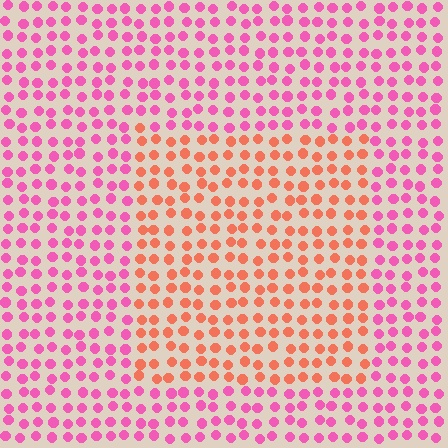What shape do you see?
I see a rectangle.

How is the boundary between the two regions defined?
The boundary is defined purely by a slight shift in hue (about 47 degrees). Spacing, size, and orientation are identical on both sides.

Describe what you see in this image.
The image is filled with small pink elements in a uniform arrangement. A rectangle-shaped region is visible where the elements are tinted to a slightly different hue, forming a subtle color boundary.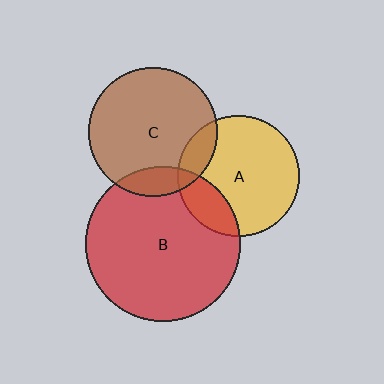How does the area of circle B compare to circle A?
Approximately 1.6 times.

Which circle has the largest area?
Circle B (red).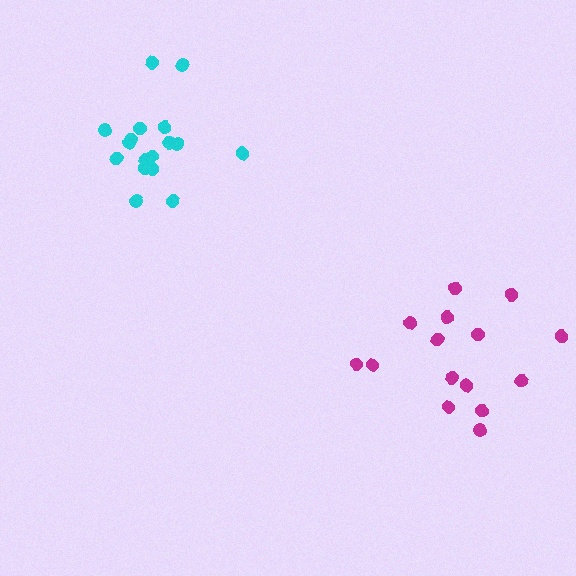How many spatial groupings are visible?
There are 2 spatial groupings.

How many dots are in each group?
Group 1: 15 dots, Group 2: 17 dots (32 total).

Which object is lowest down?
The magenta cluster is bottommost.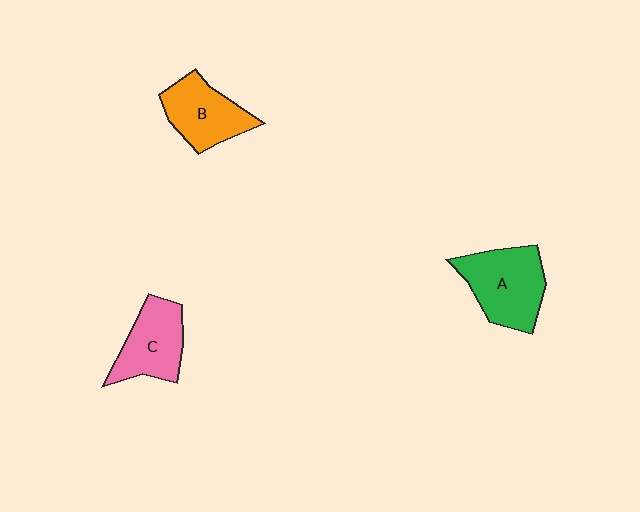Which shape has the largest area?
Shape A (green).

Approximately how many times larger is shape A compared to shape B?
Approximately 1.2 times.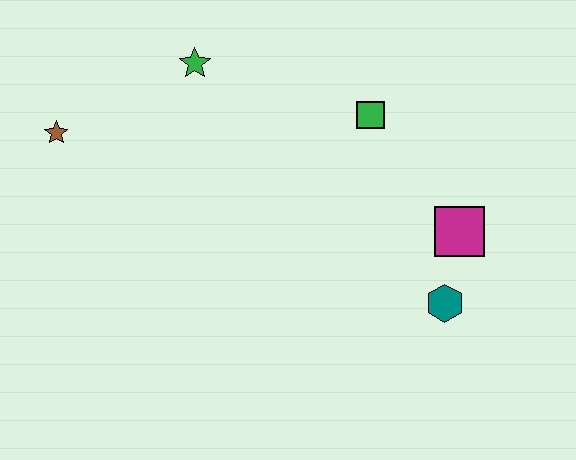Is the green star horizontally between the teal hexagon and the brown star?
Yes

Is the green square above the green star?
No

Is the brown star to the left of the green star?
Yes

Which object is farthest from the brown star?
The teal hexagon is farthest from the brown star.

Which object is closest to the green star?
The brown star is closest to the green star.